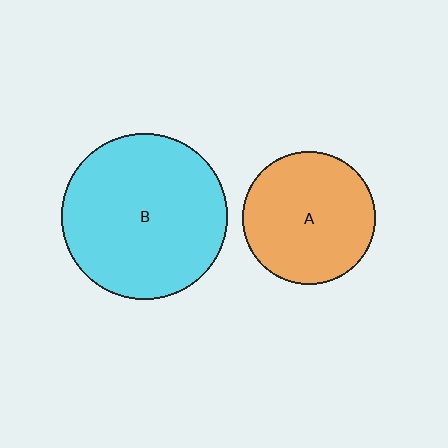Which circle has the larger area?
Circle B (cyan).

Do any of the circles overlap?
No, none of the circles overlap.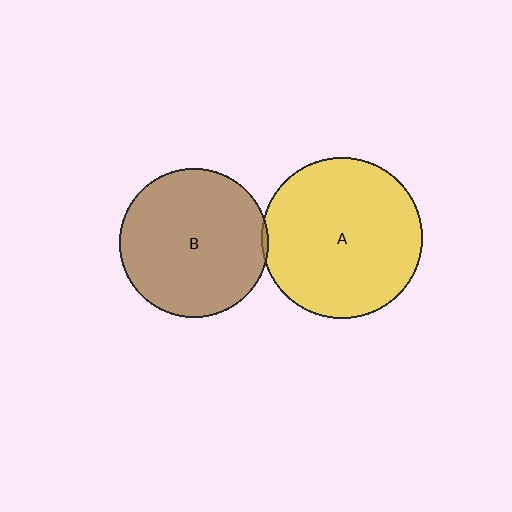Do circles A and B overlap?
Yes.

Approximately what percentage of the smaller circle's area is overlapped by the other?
Approximately 5%.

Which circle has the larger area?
Circle A (yellow).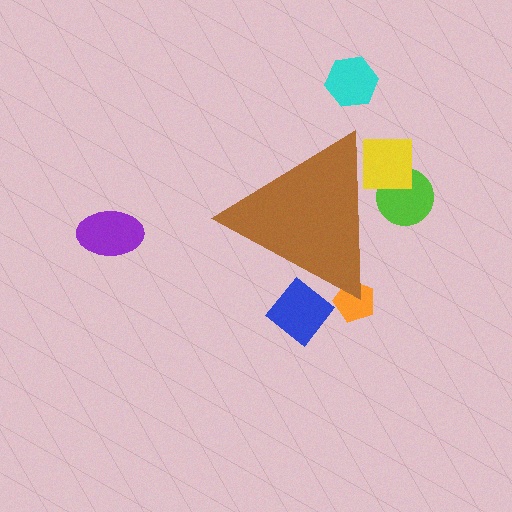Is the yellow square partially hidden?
Yes, the yellow square is partially hidden behind the brown triangle.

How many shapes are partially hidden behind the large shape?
4 shapes are partially hidden.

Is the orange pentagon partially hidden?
Yes, the orange pentagon is partially hidden behind the brown triangle.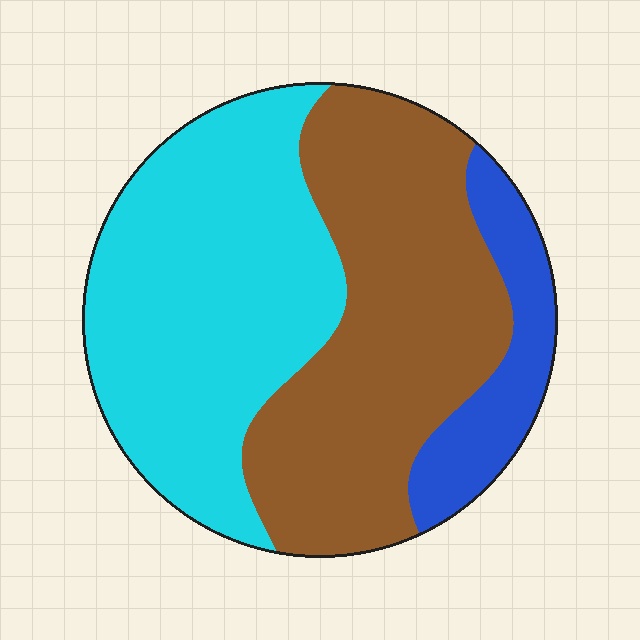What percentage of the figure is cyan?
Cyan covers around 45% of the figure.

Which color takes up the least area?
Blue, at roughly 15%.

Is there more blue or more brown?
Brown.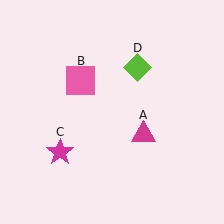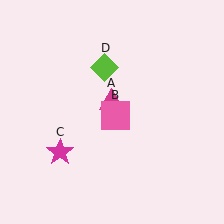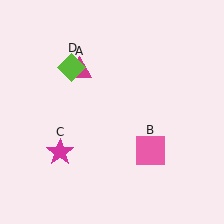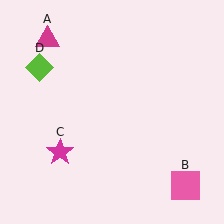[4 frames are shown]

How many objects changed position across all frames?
3 objects changed position: magenta triangle (object A), pink square (object B), lime diamond (object D).